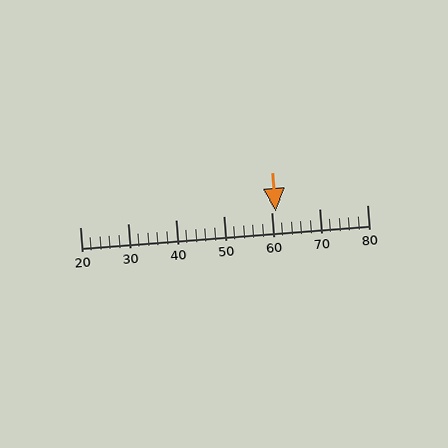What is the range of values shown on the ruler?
The ruler shows values from 20 to 80.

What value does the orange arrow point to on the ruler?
The orange arrow points to approximately 61.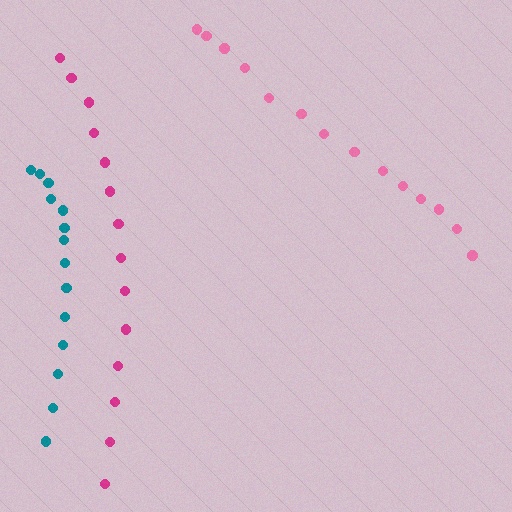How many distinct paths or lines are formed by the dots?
There are 3 distinct paths.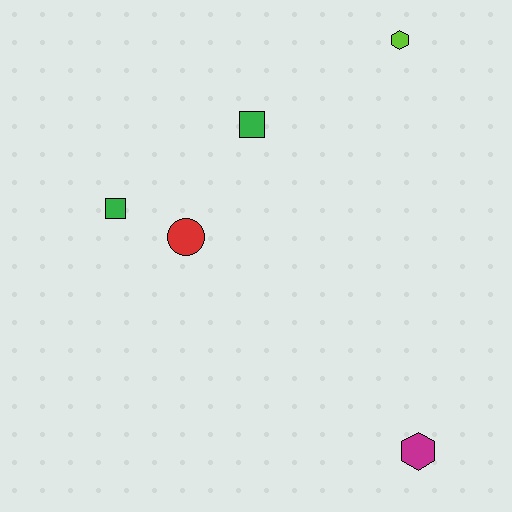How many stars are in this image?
There are no stars.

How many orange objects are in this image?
There are no orange objects.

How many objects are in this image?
There are 5 objects.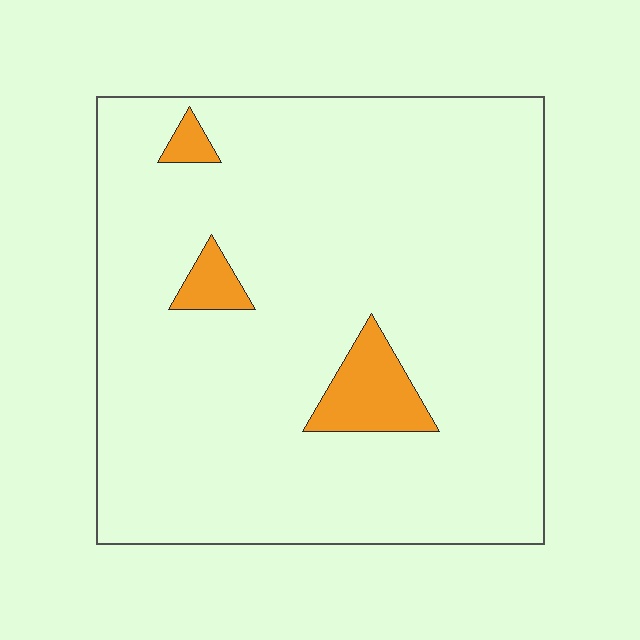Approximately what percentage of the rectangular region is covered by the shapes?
Approximately 5%.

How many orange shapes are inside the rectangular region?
3.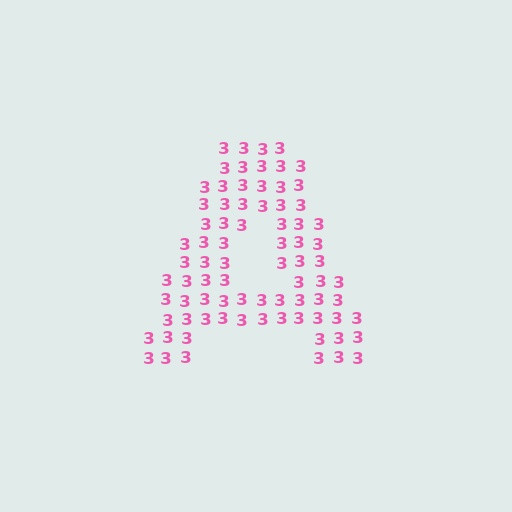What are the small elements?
The small elements are digit 3's.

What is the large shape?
The large shape is the letter A.